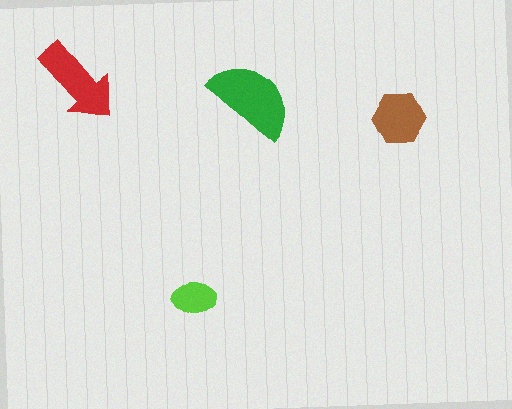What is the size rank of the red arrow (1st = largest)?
2nd.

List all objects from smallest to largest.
The lime ellipse, the brown hexagon, the red arrow, the green semicircle.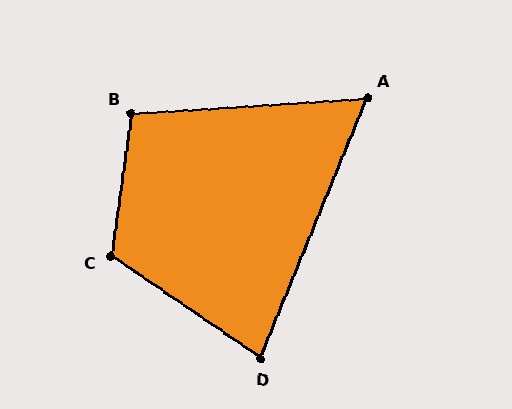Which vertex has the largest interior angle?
C, at approximately 116 degrees.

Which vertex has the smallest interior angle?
A, at approximately 64 degrees.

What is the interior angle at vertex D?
Approximately 78 degrees (acute).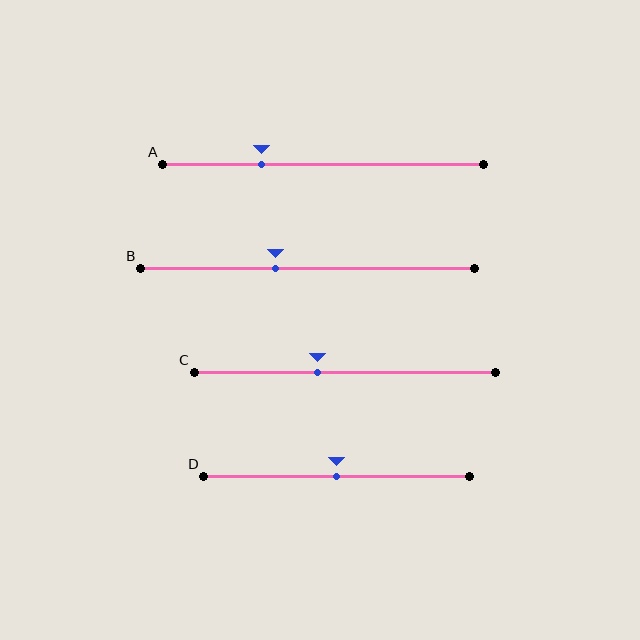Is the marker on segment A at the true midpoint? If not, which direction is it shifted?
No, the marker on segment A is shifted to the left by about 19% of the segment length.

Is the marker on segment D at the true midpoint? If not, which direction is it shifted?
Yes, the marker on segment D is at the true midpoint.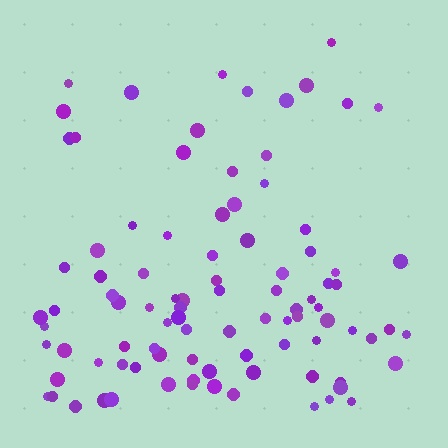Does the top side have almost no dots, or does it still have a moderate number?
Still a moderate number, just noticeably fewer than the bottom.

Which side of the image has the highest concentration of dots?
The bottom.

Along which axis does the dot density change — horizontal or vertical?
Vertical.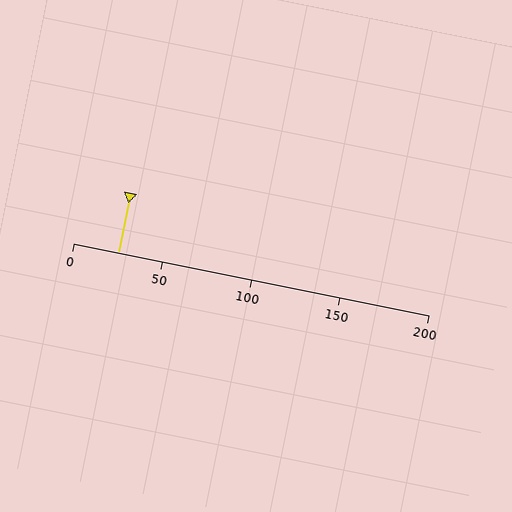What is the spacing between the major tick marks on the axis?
The major ticks are spaced 50 apart.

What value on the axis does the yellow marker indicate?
The marker indicates approximately 25.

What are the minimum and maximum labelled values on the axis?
The axis runs from 0 to 200.